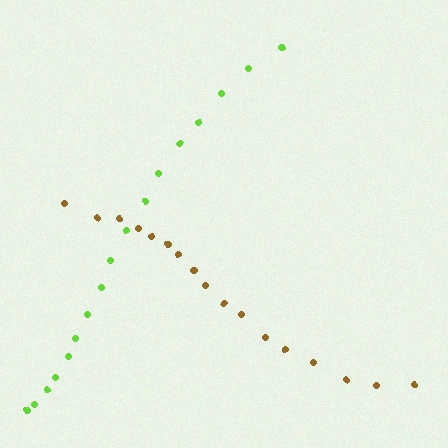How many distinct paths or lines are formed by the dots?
There are 2 distinct paths.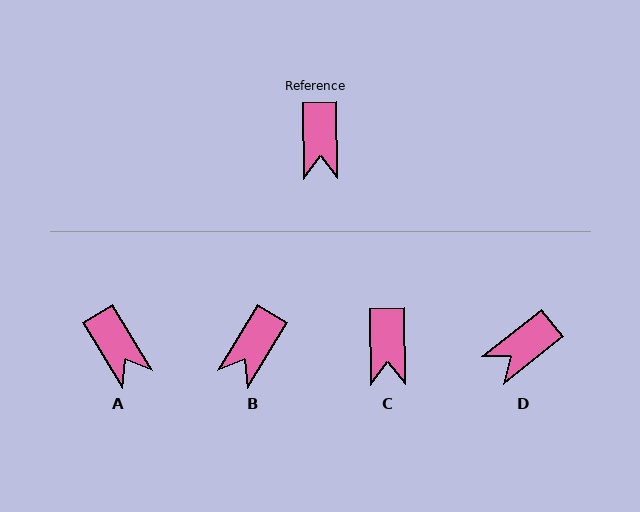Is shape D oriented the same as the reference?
No, it is off by about 53 degrees.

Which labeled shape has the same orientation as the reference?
C.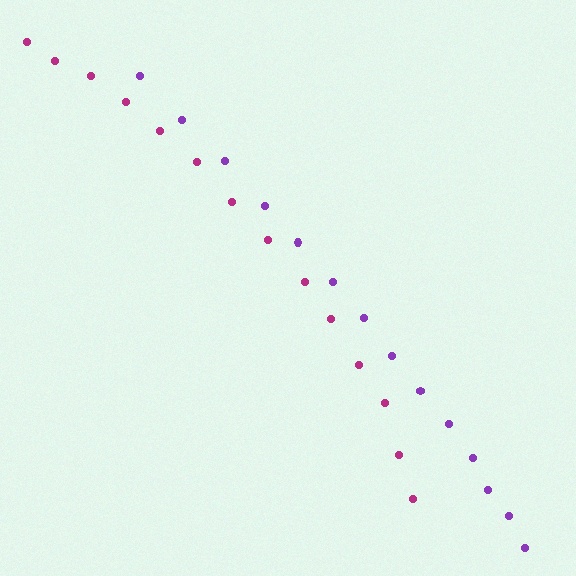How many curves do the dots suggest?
There are 2 distinct paths.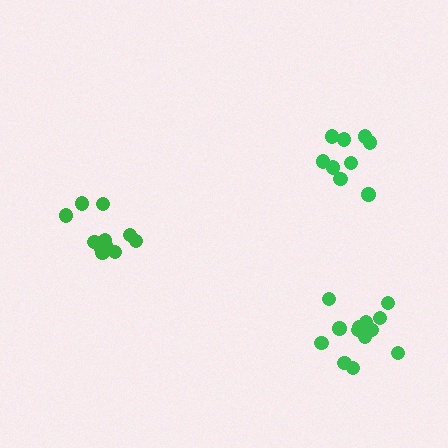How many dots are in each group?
Group 1: 11 dots, Group 2: 9 dots, Group 3: 13 dots (33 total).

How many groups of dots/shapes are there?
There are 3 groups.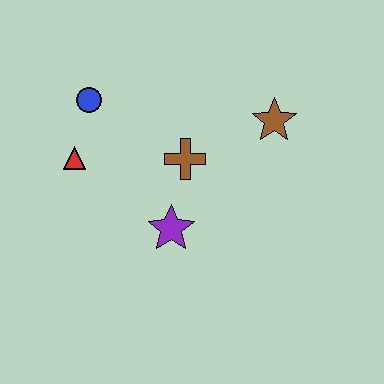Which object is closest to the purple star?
The brown cross is closest to the purple star.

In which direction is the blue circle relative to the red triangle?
The blue circle is above the red triangle.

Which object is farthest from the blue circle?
The brown star is farthest from the blue circle.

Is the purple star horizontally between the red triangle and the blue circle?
No